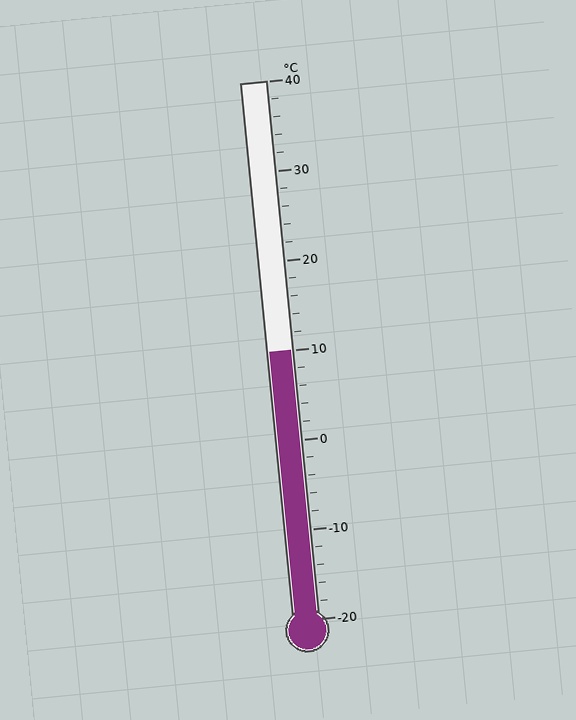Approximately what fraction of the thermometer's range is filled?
The thermometer is filled to approximately 50% of its range.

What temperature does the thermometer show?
The thermometer shows approximately 10°C.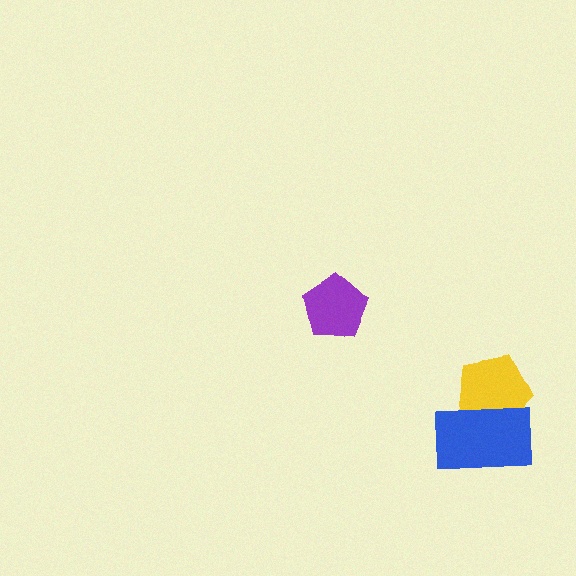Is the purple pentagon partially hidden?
No, no other shape covers it.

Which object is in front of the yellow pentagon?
The blue rectangle is in front of the yellow pentagon.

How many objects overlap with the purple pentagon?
0 objects overlap with the purple pentagon.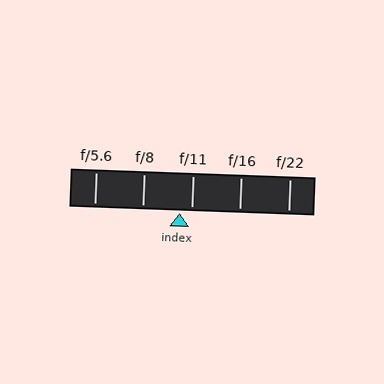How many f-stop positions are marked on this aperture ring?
There are 5 f-stop positions marked.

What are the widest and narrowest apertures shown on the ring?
The widest aperture shown is f/5.6 and the narrowest is f/22.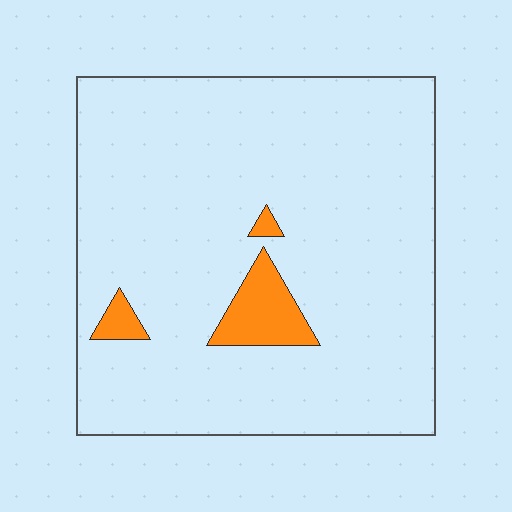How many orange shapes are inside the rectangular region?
3.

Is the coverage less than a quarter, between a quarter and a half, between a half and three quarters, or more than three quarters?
Less than a quarter.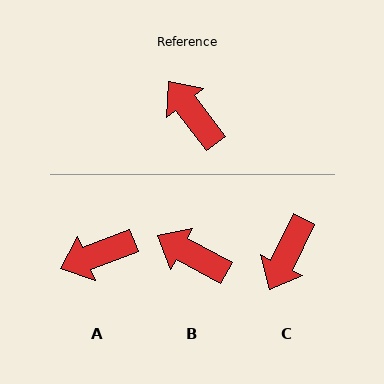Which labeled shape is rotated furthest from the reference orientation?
C, about 117 degrees away.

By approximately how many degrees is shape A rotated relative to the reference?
Approximately 75 degrees counter-clockwise.